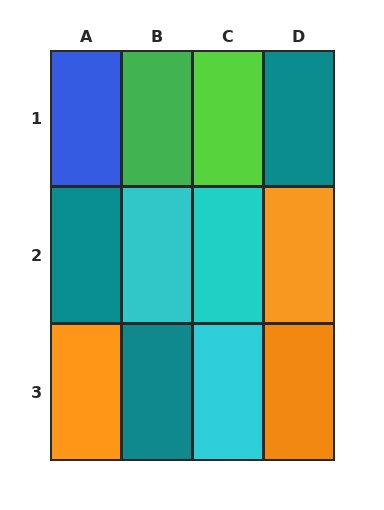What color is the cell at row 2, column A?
Teal.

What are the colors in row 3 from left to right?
Orange, teal, cyan, orange.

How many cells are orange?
3 cells are orange.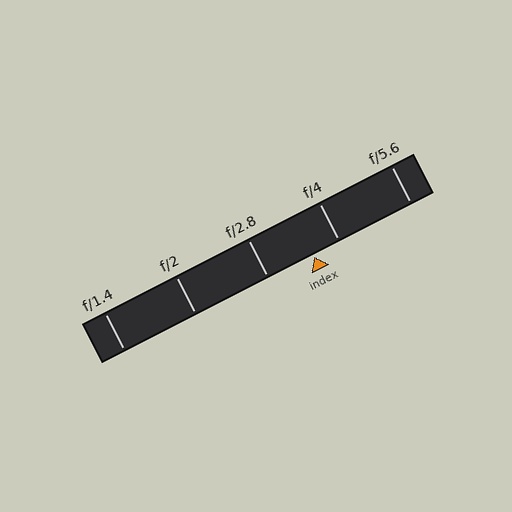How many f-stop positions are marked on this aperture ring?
There are 5 f-stop positions marked.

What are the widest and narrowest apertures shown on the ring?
The widest aperture shown is f/1.4 and the narrowest is f/5.6.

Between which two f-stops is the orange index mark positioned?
The index mark is between f/2.8 and f/4.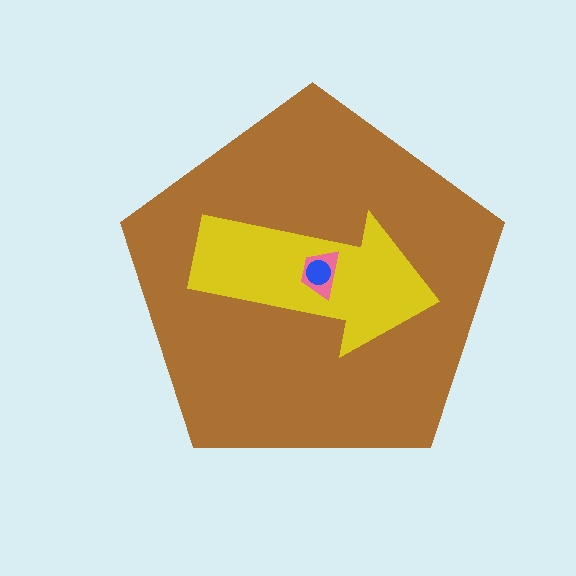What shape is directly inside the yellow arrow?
The pink trapezoid.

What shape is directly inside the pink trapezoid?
The blue circle.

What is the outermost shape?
The brown pentagon.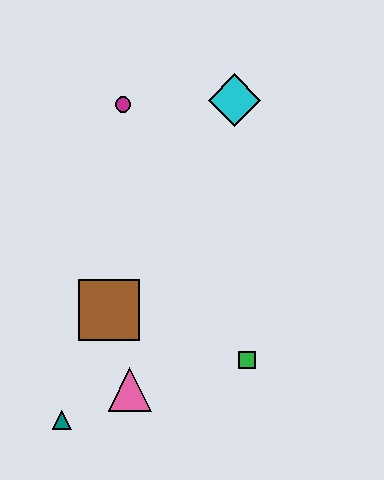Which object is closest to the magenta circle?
The cyan diamond is closest to the magenta circle.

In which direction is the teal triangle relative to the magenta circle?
The teal triangle is below the magenta circle.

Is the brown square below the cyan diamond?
Yes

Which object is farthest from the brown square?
The cyan diamond is farthest from the brown square.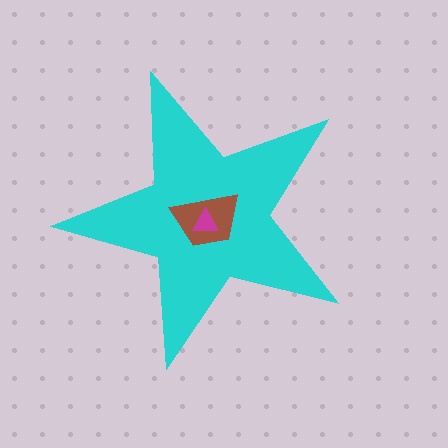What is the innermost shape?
The magenta triangle.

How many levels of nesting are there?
3.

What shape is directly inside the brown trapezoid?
The magenta triangle.